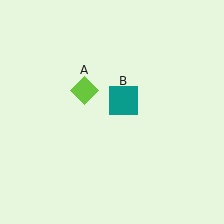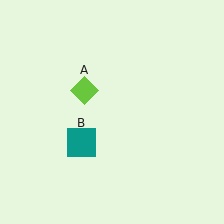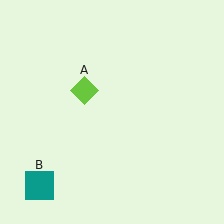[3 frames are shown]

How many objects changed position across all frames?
1 object changed position: teal square (object B).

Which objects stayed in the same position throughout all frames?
Lime diamond (object A) remained stationary.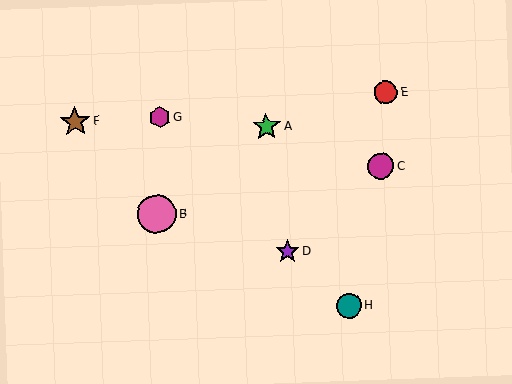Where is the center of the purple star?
The center of the purple star is at (288, 251).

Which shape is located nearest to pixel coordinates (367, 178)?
The magenta circle (labeled C) at (381, 166) is nearest to that location.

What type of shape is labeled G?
Shape G is a magenta hexagon.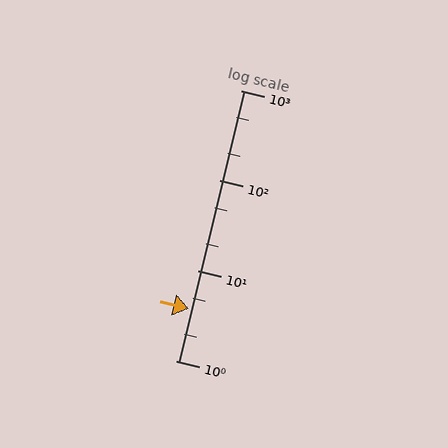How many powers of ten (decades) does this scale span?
The scale spans 3 decades, from 1 to 1000.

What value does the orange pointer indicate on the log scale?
The pointer indicates approximately 3.8.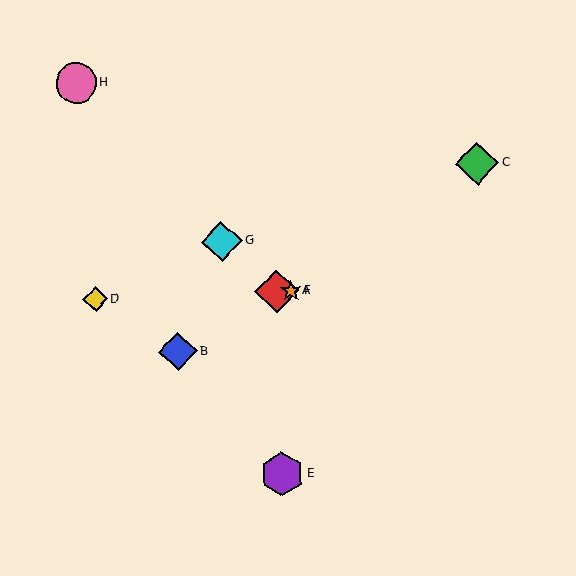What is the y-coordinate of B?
Object B is at y≈351.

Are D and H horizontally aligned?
No, D is at y≈299 and H is at y≈83.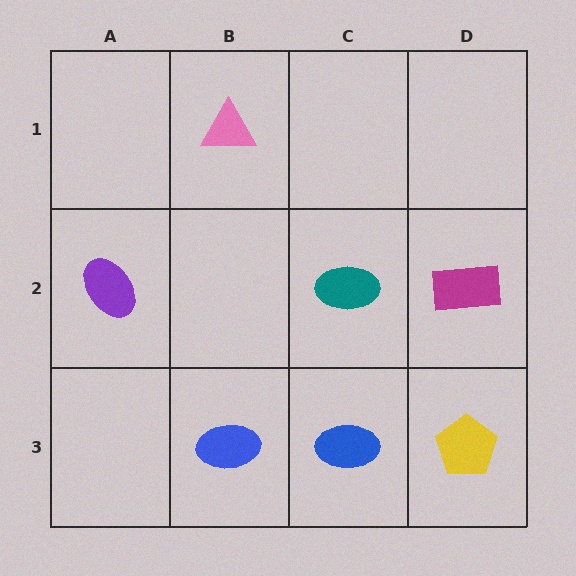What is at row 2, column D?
A magenta rectangle.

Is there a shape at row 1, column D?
No, that cell is empty.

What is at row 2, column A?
A purple ellipse.